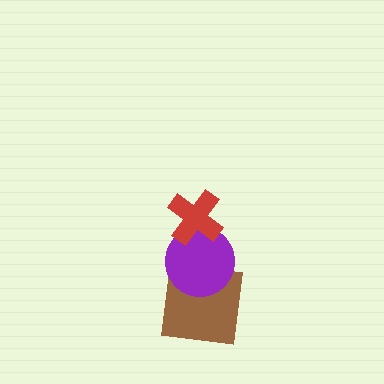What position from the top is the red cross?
The red cross is 1st from the top.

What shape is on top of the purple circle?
The red cross is on top of the purple circle.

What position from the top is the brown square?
The brown square is 3rd from the top.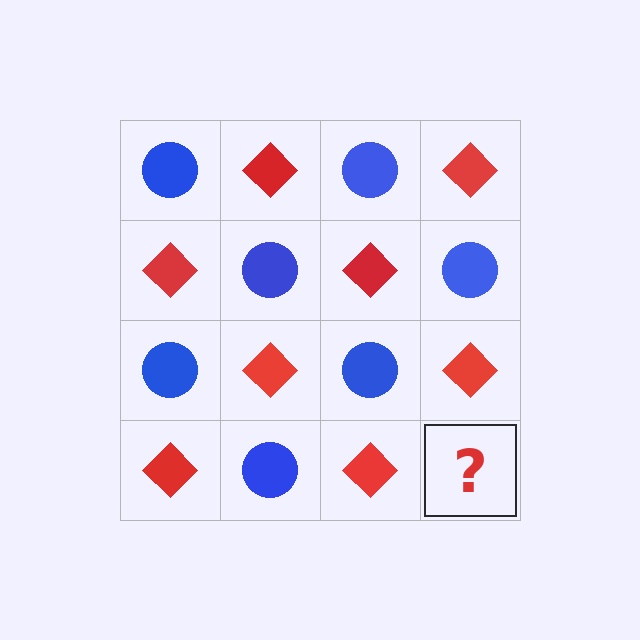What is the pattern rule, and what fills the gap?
The rule is that it alternates blue circle and red diamond in a checkerboard pattern. The gap should be filled with a blue circle.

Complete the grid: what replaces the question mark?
The question mark should be replaced with a blue circle.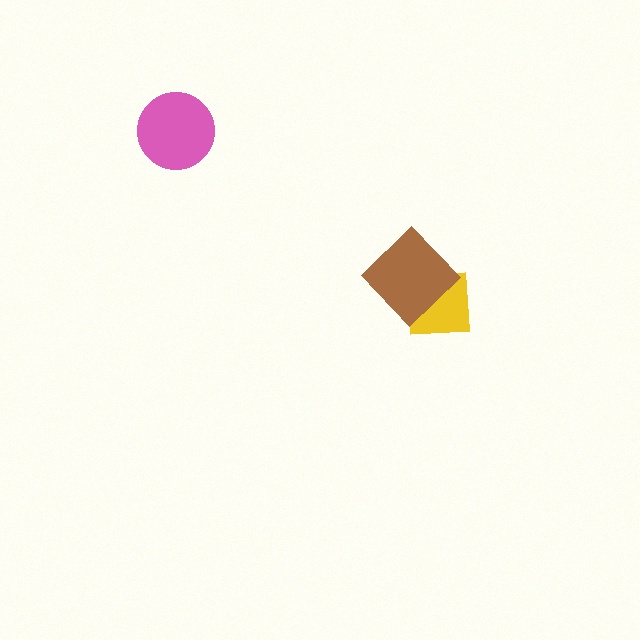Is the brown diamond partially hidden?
No, no other shape covers it.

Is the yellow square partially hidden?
Yes, it is partially covered by another shape.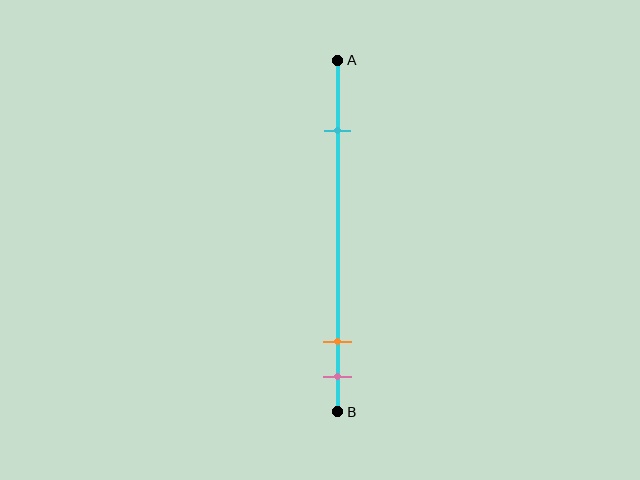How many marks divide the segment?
There are 3 marks dividing the segment.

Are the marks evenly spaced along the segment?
No, the marks are not evenly spaced.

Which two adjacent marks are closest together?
The orange and pink marks are the closest adjacent pair.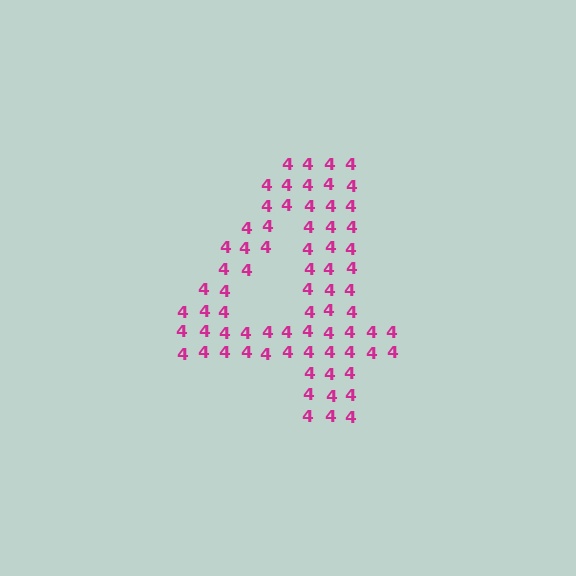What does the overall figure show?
The overall figure shows the digit 4.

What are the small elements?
The small elements are digit 4's.